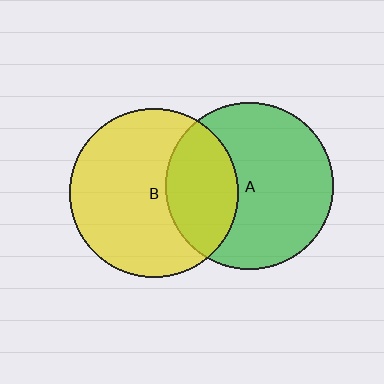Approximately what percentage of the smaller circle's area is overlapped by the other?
Approximately 30%.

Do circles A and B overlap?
Yes.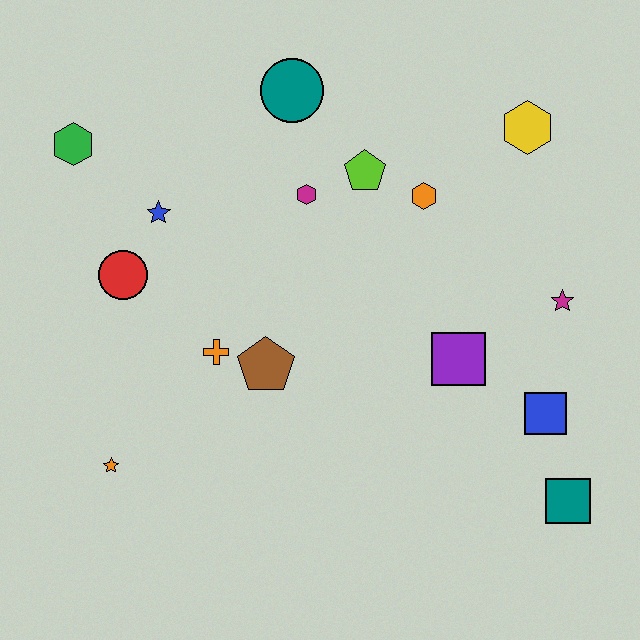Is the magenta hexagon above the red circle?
Yes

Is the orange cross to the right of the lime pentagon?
No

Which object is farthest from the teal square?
The green hexagon is farthest from the teal square.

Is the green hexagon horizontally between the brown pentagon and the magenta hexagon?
No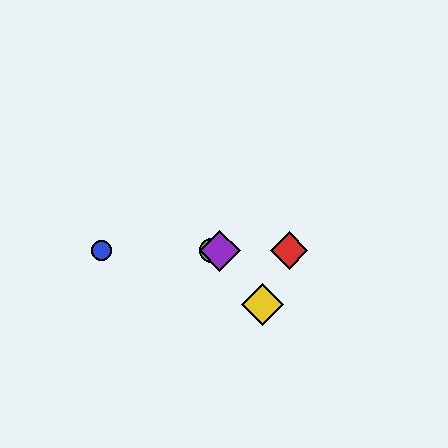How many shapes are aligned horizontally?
4 shapes (the red diamond, the blue circle, the green circle, the purple diamond) are aligned horizontally.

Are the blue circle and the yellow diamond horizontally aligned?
No, the blue circle is at y≈251 and the yellow diamond is at y≈304.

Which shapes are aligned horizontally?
The red diamond, the blue circle, the green circle, the purple diamond are aligned horizontally.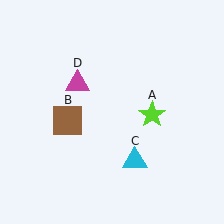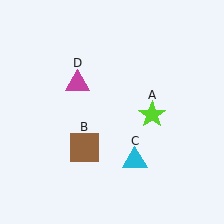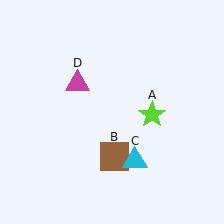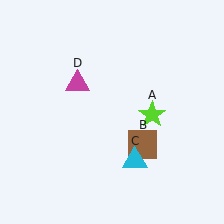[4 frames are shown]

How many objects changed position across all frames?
1 object changed position: brown square (object B).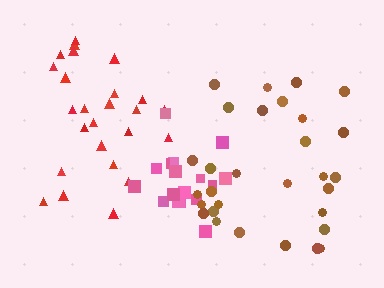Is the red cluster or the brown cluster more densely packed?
Red.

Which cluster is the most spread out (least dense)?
Brown.